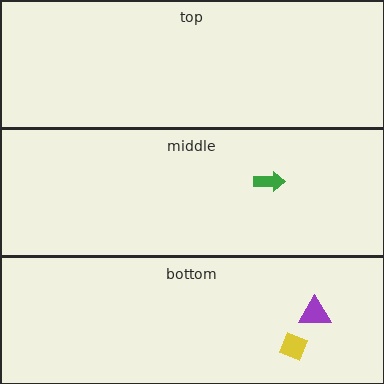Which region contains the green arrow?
The middle region.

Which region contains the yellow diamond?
The bottom region.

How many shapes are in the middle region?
1.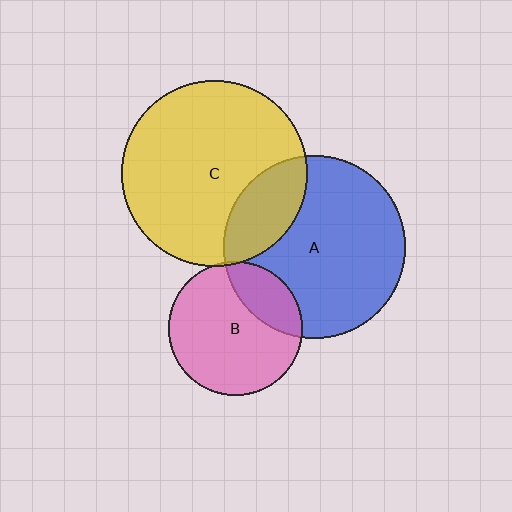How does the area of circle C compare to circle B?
Approximately 1.9 times.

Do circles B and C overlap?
Yes.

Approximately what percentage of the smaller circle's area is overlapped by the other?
Approximately 5%.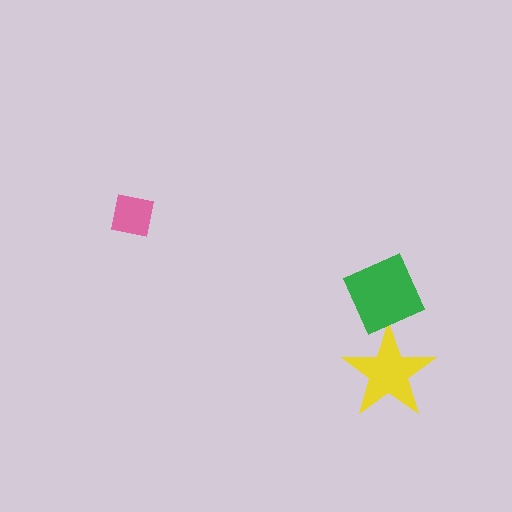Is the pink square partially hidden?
No, no other shape covers it.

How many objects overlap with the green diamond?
1 object overlaps with the green diamond.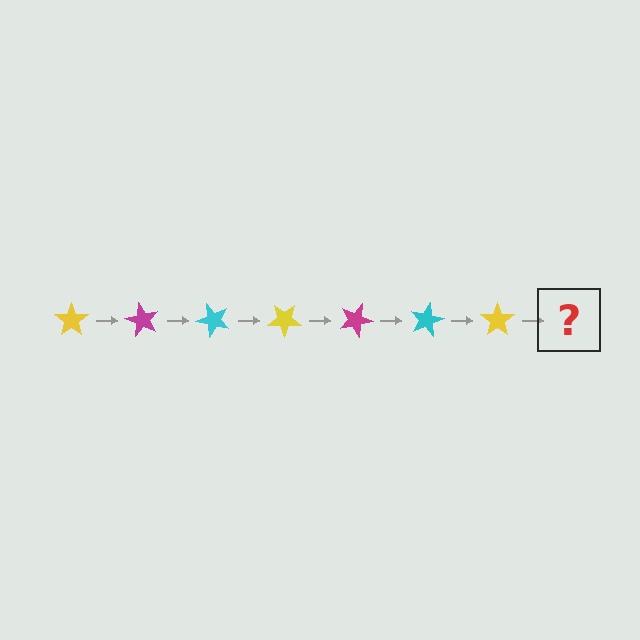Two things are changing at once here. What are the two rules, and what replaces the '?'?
The two rules are that it rotates 60 degrees each step and the color cycles through yellow, magenta, and cyan. The '?' should be a magenta star, rotated 420 degrees from the start.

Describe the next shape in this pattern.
It should be a magenta star, rotated 420 degrees from the start.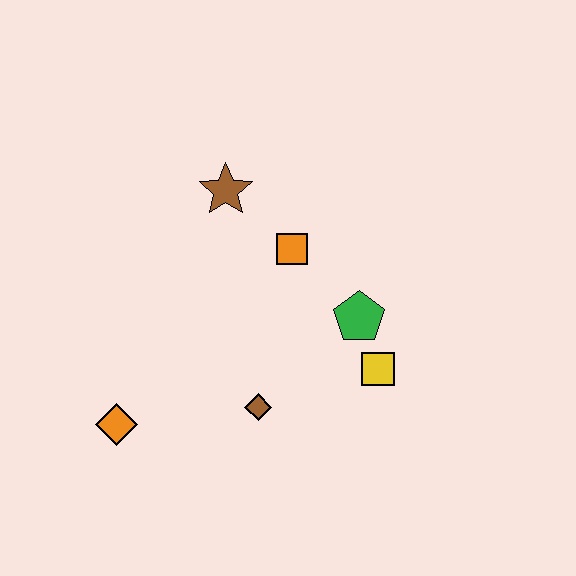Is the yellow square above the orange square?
No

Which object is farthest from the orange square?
The orange diamond is farthest from the orange square.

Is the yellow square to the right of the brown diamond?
Yes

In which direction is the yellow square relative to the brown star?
The yellow square is below the brown star.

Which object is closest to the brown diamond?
The yellow square is closest to the brown diamond.